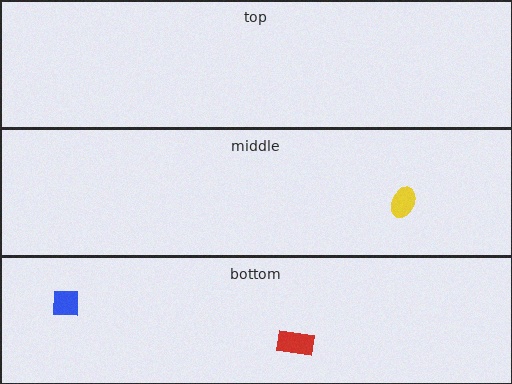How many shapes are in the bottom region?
2.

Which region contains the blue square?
The bottom region.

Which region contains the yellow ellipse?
The middle region.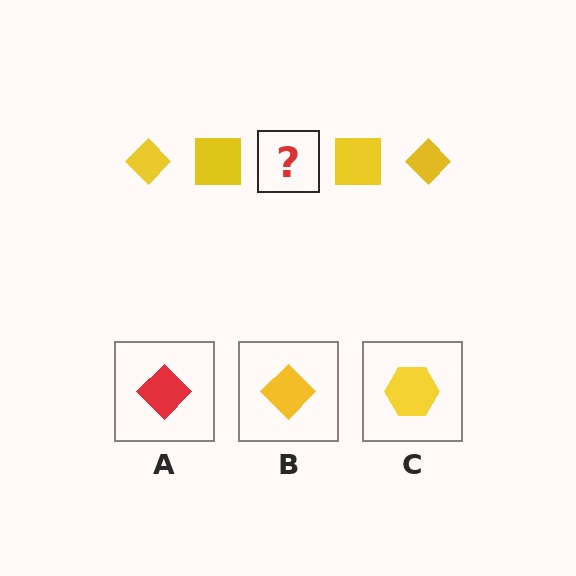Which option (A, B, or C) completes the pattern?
B.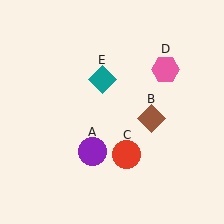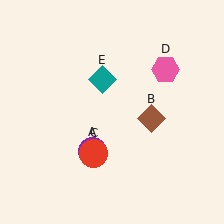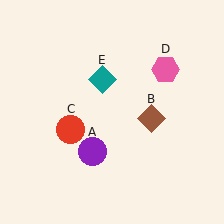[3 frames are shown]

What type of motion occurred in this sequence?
The red circle (object C) rotated clockwise around the center of the scene.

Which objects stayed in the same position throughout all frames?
Purple circle (object A) and brown diamond (object B) and pink hexagon (object D) and teal diamond (object E) remained stationary.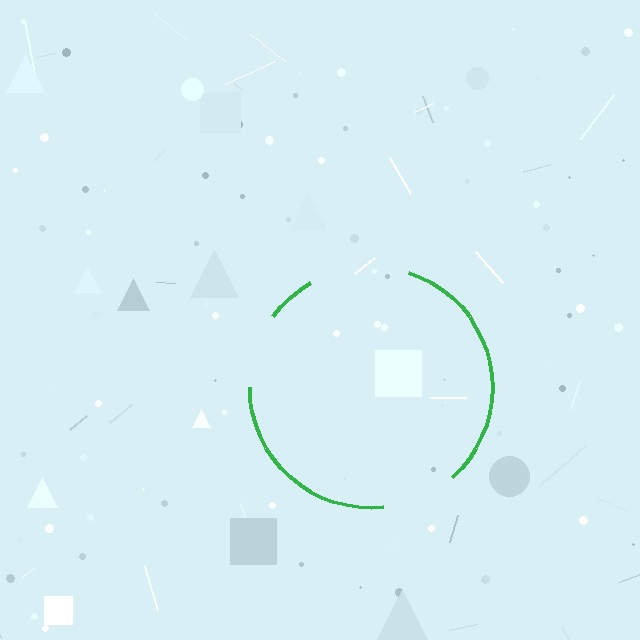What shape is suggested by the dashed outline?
The dashed outline suggests a circle.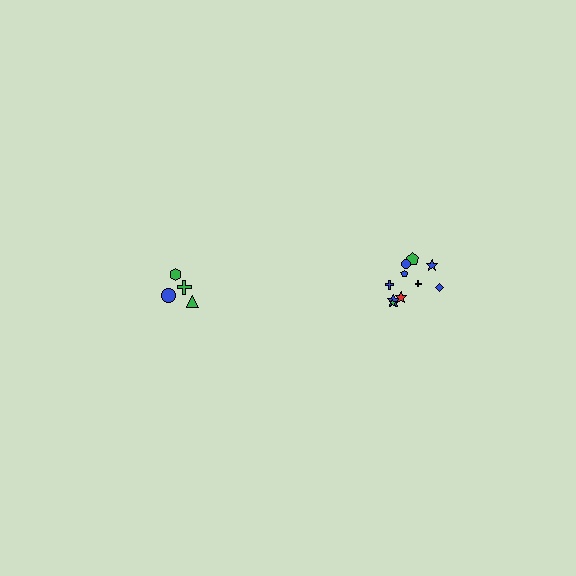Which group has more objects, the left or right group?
The right group.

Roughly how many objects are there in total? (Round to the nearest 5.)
Roughly 15 objects in total.